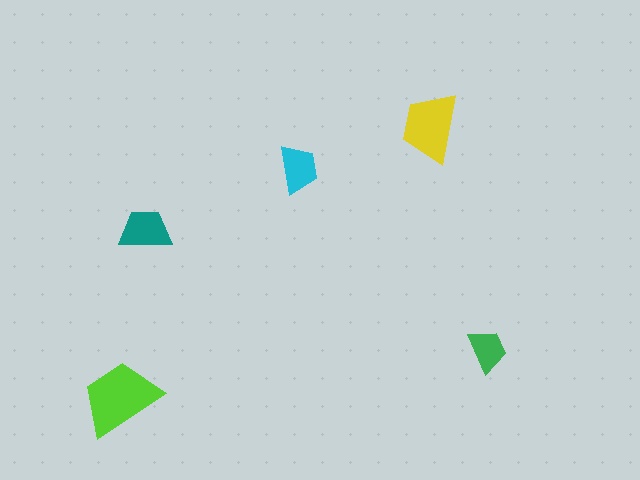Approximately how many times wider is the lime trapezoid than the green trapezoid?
About 2 times wider.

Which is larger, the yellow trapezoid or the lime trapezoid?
The lime one.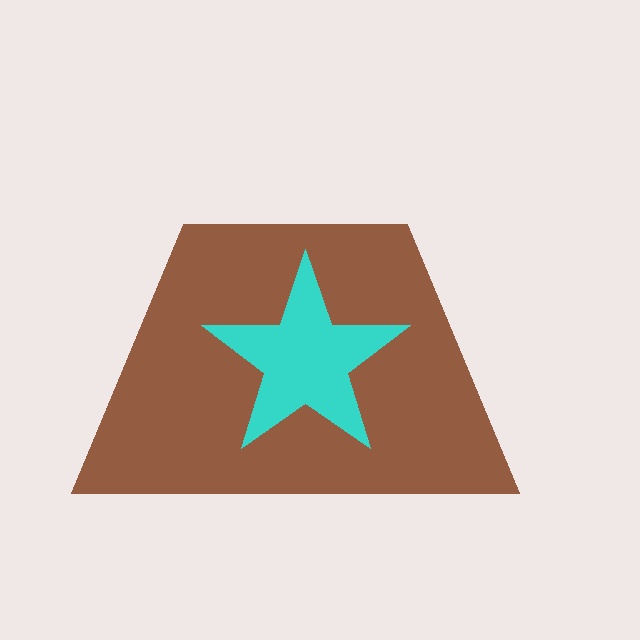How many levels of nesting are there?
2.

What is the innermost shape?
The cyan star.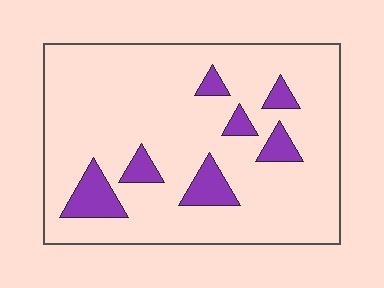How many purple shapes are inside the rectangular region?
7.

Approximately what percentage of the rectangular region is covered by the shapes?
Approximately 15%.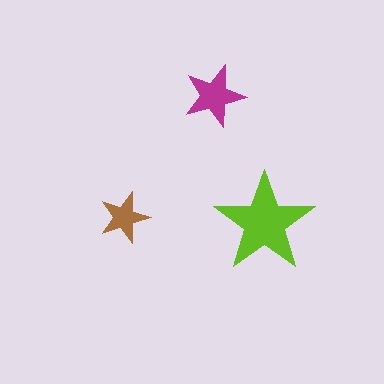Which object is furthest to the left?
The brown star is leftmost.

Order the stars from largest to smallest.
the lime one, the magenta one, the brown one.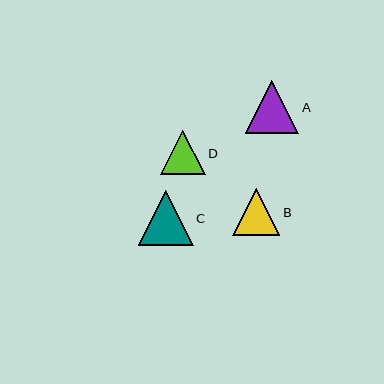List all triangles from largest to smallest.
From largest to smallest: C, A, B, D.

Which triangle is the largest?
Triangle C is the largest with a size of approximately 55 pixels.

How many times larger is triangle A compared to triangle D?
Triangle A is approximately 1.2 times the size of triangle D.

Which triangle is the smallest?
Triangle D is the smallest with a size of approximately 45 pixels.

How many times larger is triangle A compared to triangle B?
Triangle A is approximately 1.1 times the size of triangle B.